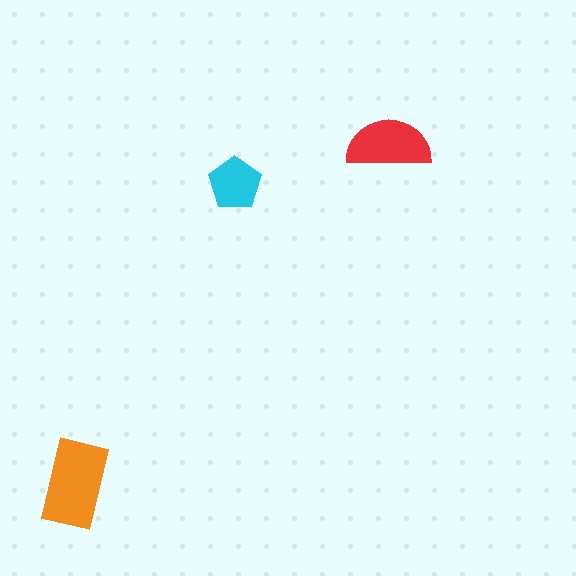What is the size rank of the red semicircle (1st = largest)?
2nd.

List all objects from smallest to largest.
The cyan pentagon, the red semicircle, the orange rectangle.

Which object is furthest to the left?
The orange rectangle is leftmost.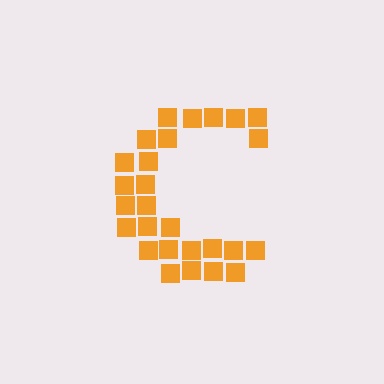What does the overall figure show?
The overall figure shows the letter C.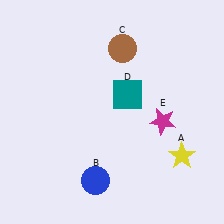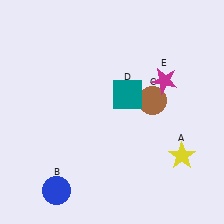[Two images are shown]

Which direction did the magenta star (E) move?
The magenta star (E) moved up.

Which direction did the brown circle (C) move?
The brown circle (C) moved down.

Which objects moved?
The objects that moved are: the blue circle (B), the brown circle (C), the magenta star (E).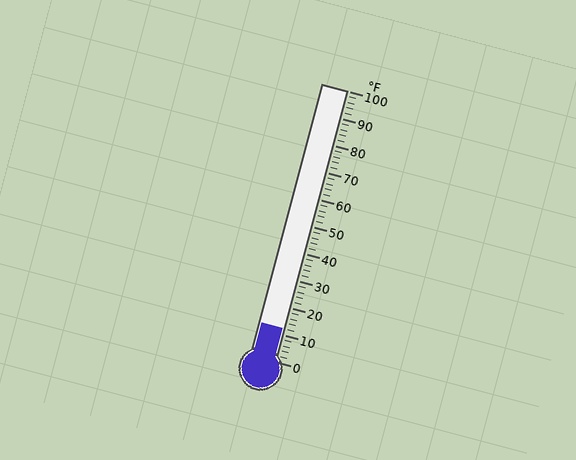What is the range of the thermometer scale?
The thermometer scale ranges from 0°F to 100°F.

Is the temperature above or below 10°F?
The temperature is above 10°F.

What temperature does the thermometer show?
The thermometer shows approximately 12°F.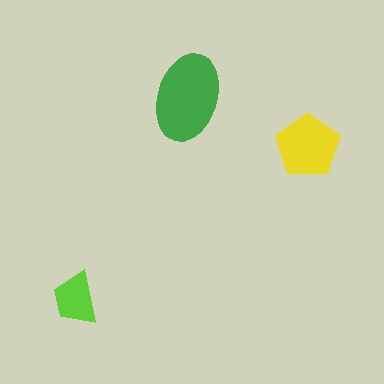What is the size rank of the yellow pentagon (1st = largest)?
2nd.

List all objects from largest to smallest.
The green ellipse, the yellow pentagon, the lime trapezoid.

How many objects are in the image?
There are 3 objects in the image.